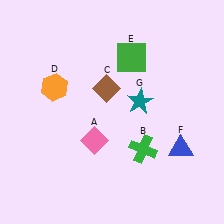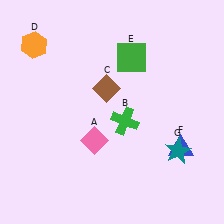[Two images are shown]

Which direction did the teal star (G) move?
The teal star (G) moved down.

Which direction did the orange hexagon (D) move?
The orange hexagon (D) moved up.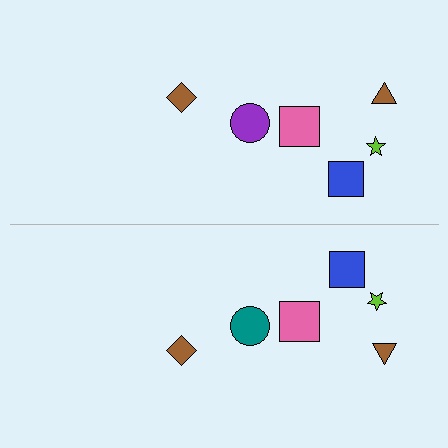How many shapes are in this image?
There are 12 shapes in this image.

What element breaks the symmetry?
The teal circle on the bottom side breaks the symmetry — its mirror counterpart is purple.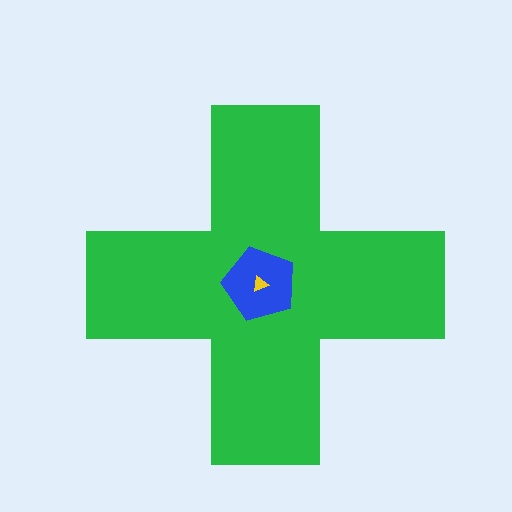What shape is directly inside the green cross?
The blue pentagon.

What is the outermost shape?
The green cross.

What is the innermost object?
The yellow triangle.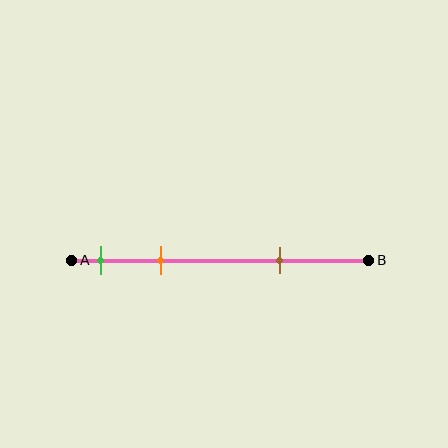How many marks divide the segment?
There are 3 marks dividing the segment.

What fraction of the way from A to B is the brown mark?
The brown mark is approximately 70% (0.7) of the way from A to B.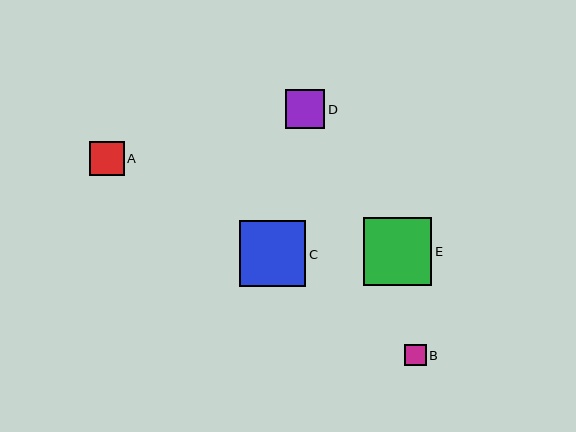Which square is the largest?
Square E is the largest with a size of approximately 68 pixels.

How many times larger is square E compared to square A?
Square E is approximately 2.0 times the size of square A.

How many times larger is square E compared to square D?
Square E is approximately 1.7 times the size of square D.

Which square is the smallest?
Square B is the smallest with a size of approximately 21 pixels.